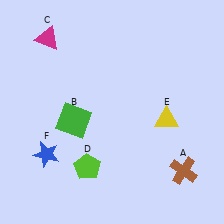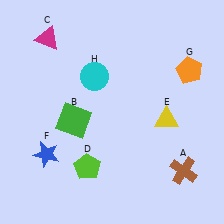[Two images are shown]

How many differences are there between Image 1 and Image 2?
There are 2 differences between the two images.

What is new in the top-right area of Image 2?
An orange pentagon (G) was added in the top-right area of Image 2.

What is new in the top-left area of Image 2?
A cyan circle (H) was added in the top-left area of Image 2.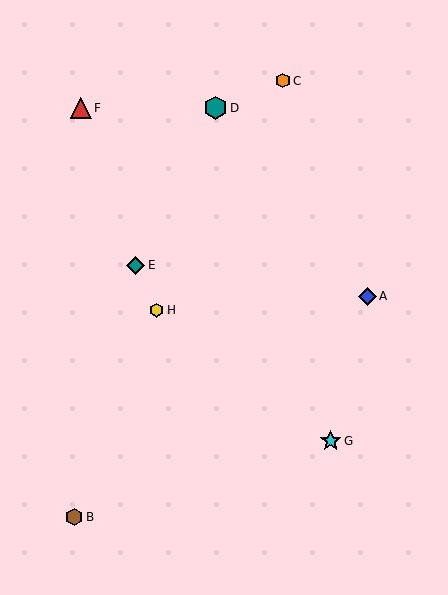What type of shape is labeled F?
Shape F is a red triangle.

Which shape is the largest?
The teal hexagon (labeled D) is the largest.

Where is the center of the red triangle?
The center of the red triangle is at (81, 108).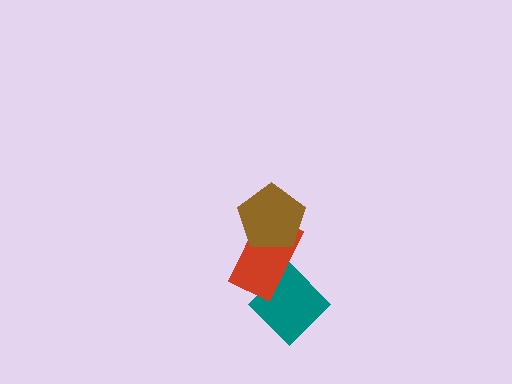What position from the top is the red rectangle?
The red rectangle is 2nd from the top.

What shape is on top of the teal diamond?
The red rectangle is on top of the teal diamond.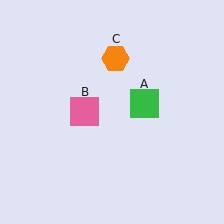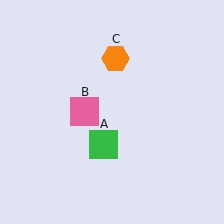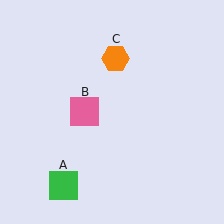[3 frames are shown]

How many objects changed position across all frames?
1 object changed position: green square (object A).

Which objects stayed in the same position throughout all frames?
Pink square (object B) and orange hexagon (object C) remained stationary.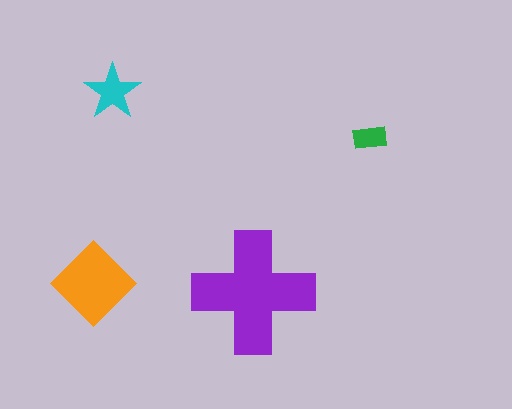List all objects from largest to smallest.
The purple cross, the orange diamond, the cyan star, the green rectangle.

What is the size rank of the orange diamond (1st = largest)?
2nd.